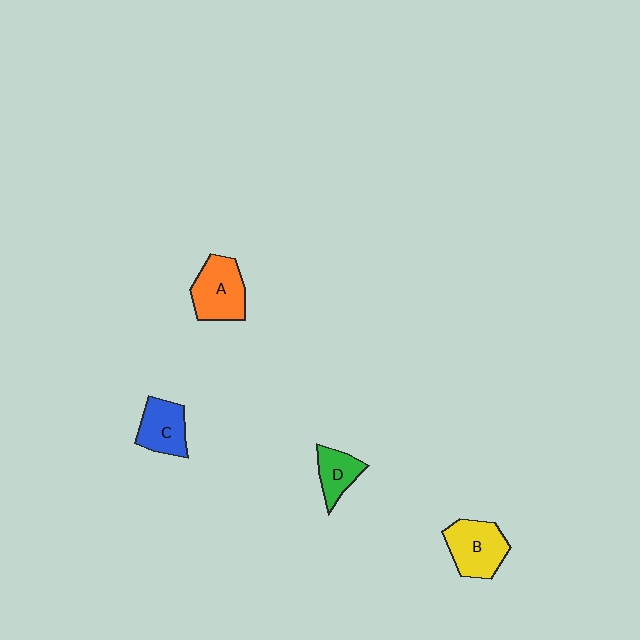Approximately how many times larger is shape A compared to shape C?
Approximately 1.3 times.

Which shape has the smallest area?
Shape D (green).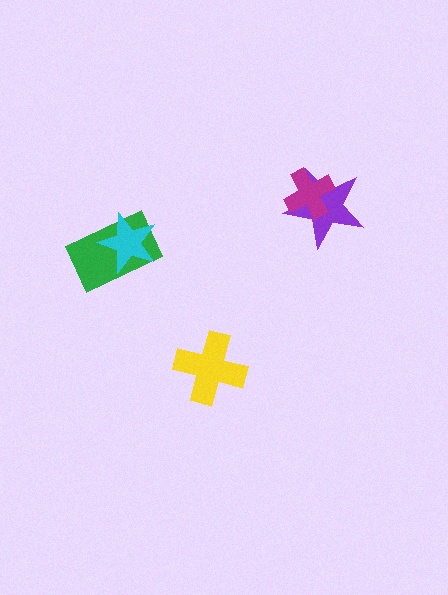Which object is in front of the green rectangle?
The cyan star is in front of the green rectangle.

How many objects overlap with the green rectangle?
1 object overlaps with the green rectangle.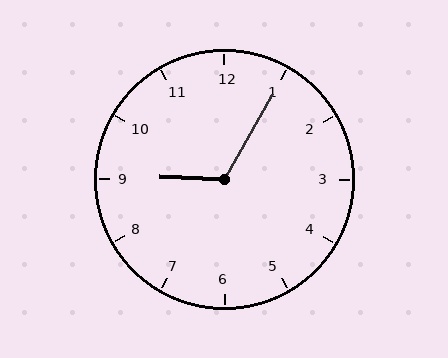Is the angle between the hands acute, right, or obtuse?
It is obtuse.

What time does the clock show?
9:05.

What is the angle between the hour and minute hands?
Approximately 118 degrees.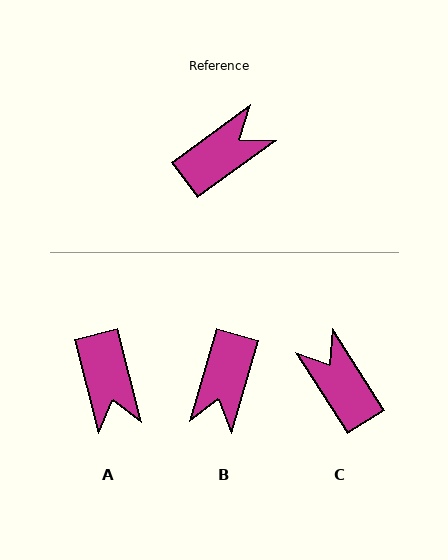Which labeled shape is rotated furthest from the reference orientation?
B, about 142 degrees away.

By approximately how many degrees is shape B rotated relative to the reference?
Approximately 142 degrees clockwise.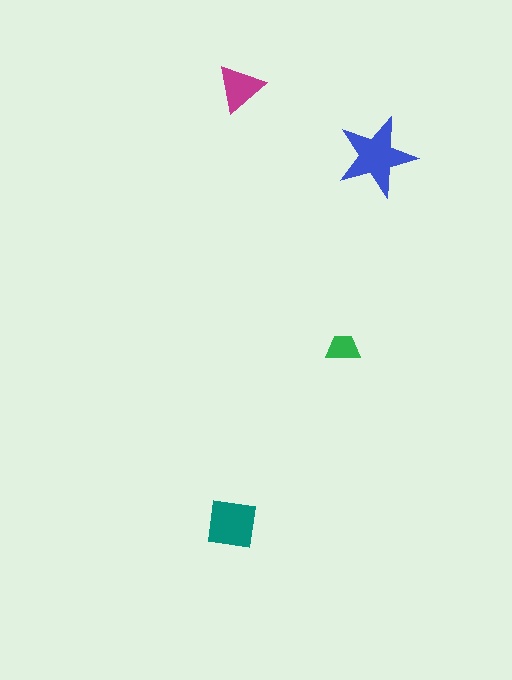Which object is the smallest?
The green trapezoid.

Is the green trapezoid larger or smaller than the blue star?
Smaller.